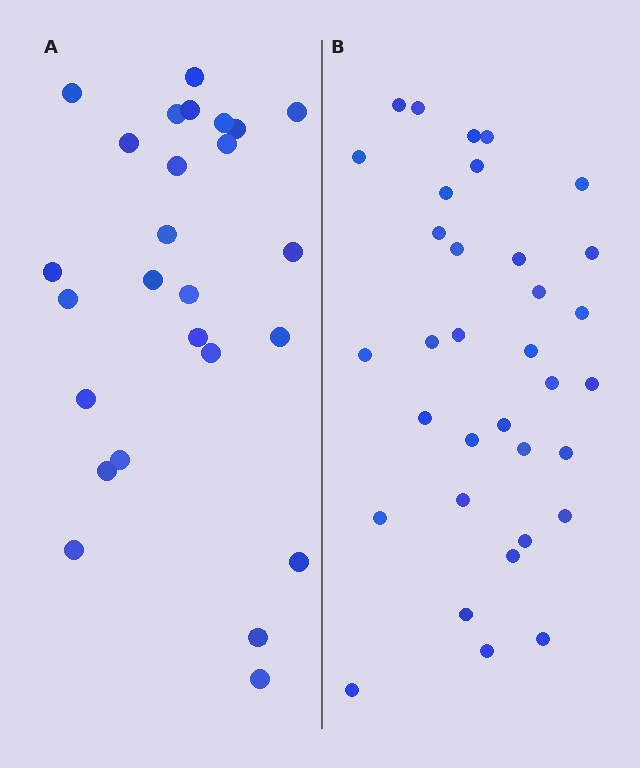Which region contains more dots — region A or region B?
Region B (the right region) has more dots.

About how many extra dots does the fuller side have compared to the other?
Region B has roughly 8 or so more dots than region A.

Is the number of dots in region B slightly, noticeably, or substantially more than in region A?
Region B has noticeably more, but not dramatically so. The ratio is roughly 1.3 to 1.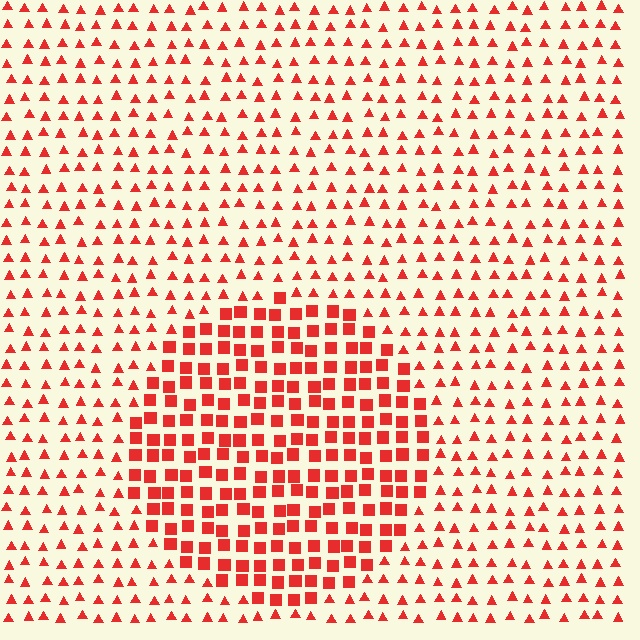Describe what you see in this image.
The image is filled with small red elements arranged in a uniform grid. A circle-shaped region contains squares, while the surrounding area contains triangles. The boundary is defined purely by the change in element shape.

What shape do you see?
I see a circle.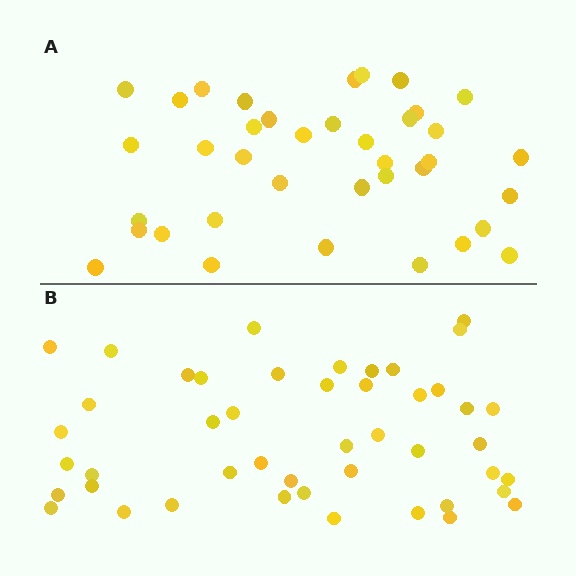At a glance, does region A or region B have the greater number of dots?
Region B (the bottom region) has more dots.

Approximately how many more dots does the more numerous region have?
Region B has roughly 8 or so more dots than region A.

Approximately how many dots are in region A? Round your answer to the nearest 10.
About 40 dots. (The exact count is 38, which rounds to 40.)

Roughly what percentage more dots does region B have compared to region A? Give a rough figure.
About 20% more.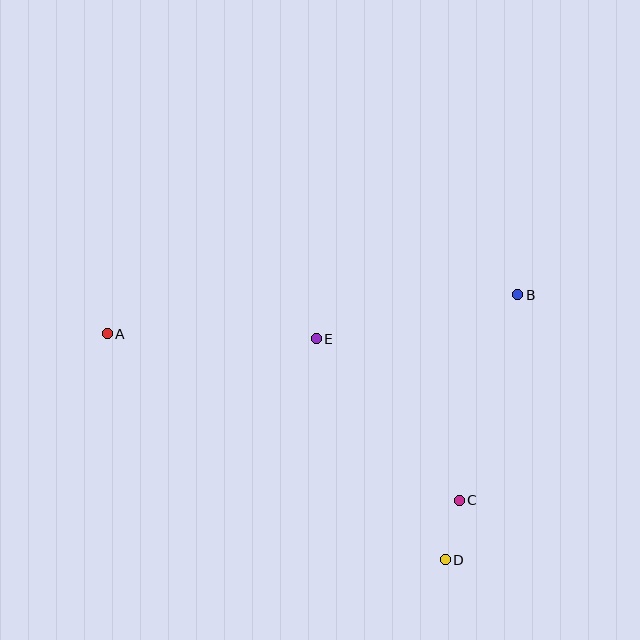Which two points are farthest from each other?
Points A and B are farthest from each other.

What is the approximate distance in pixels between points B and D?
The distance between B and D is approximately 275 pixels.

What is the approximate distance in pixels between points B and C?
The distance between B and C is approximately 214 pixels.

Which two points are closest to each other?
Points C and D are closest to each other.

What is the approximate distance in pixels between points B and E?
The distance between B and E is approximately 207 pixels.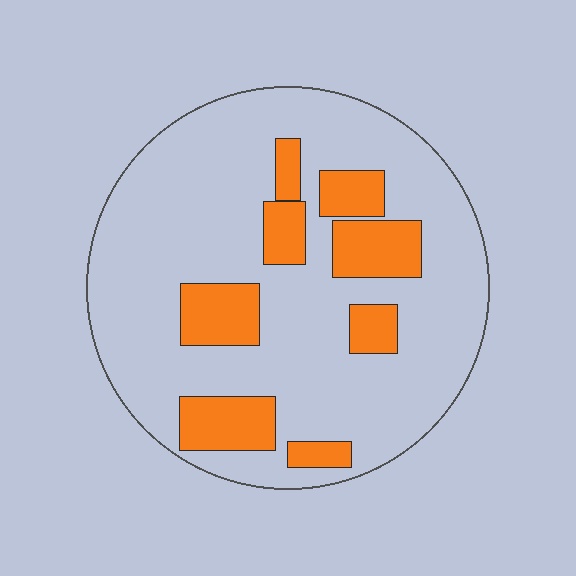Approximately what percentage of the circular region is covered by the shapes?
Approximately 20%.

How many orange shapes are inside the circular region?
8.